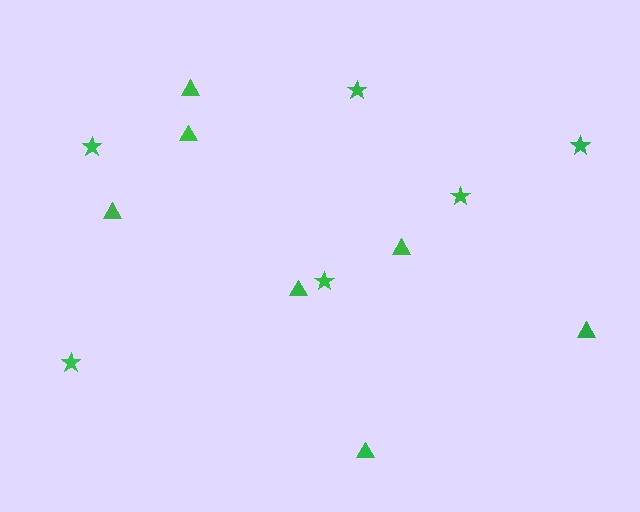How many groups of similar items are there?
There are 2 groups: one group of stars (6) and one group of triangles (7).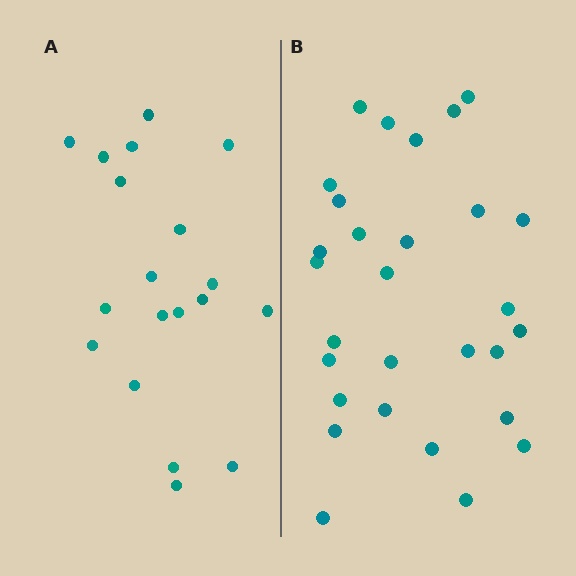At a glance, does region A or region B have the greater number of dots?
Region B (the right region) has more dots.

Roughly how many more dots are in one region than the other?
Region B has roughly 10 or so more dots than region A.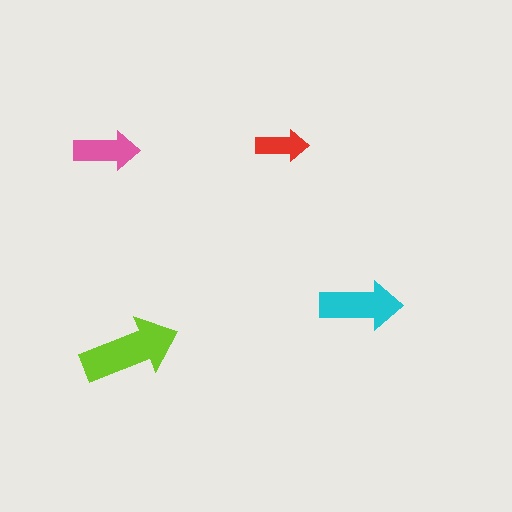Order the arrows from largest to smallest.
the lime one, the cyan one, the pink one, the red one.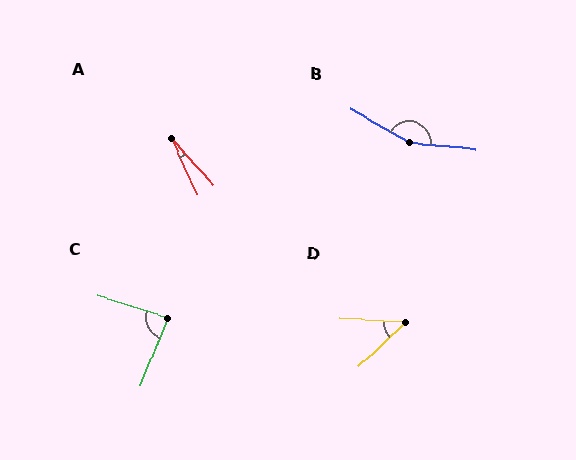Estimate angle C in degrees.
Approximately 85 degrees.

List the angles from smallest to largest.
A (18°), D (46°), C (85°), B (156°).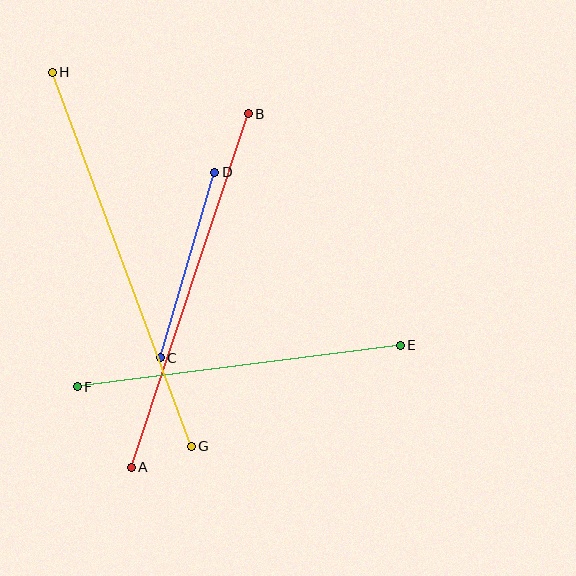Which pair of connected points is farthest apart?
Points G and H are farthest apart.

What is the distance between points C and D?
The distance is approximately 193 pixels.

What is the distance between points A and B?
The distance is approximately 372 pixels.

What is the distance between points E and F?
The distance is approximately 326 pixels.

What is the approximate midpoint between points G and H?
The midpoint is at approximately (122, 259) pixels.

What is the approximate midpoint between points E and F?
The midpoint is at approximately (239, 366) pixels.